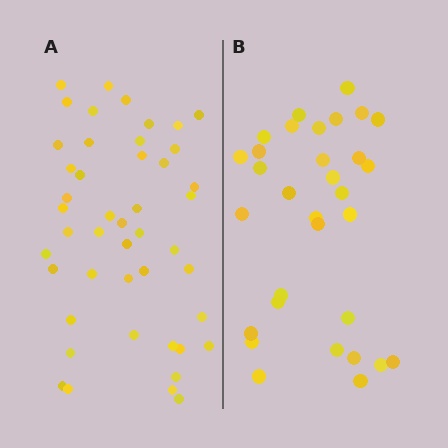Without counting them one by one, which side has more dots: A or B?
Region A (the left region) has more dots.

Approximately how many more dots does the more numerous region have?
Region A has approximately 15 more dots than region B.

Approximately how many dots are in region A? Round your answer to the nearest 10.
About 50 dots. (The exact count is 46, which rounds to 50.)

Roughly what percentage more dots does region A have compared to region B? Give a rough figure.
About 45% more.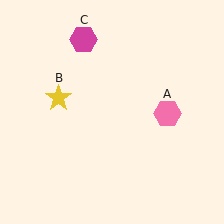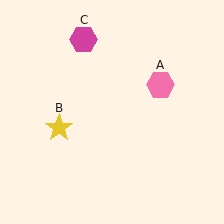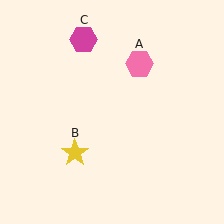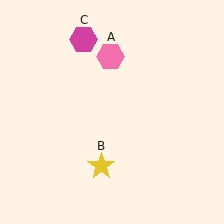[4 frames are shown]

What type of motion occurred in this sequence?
The pink hexagon (object A), yellow star (object B) rotated counterclockwise around the center of the scene.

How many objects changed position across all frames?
2 objects changed position: pink hexagon (object A), yellow star (object B).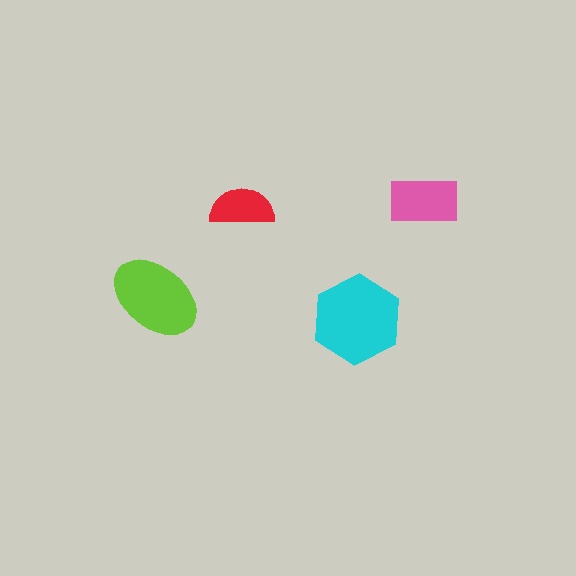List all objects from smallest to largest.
The red semicircle, the pink rectangle, the lime ellipse, the cyan hexagon.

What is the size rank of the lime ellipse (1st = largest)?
2nd.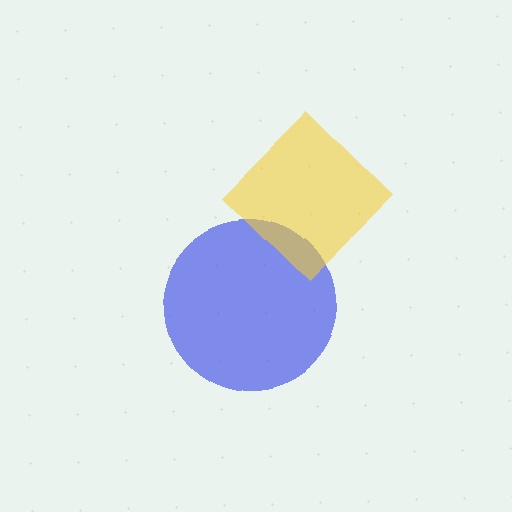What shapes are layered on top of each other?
The layered shapes are: a blue circle, a yellow diamond.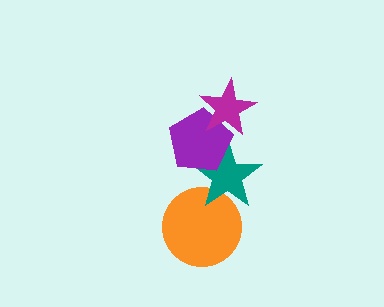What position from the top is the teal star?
The teal star is 3rd from the top.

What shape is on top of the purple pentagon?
The magenta star is on top of the purple pentagon.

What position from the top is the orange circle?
The orange circle is 4th from the top.